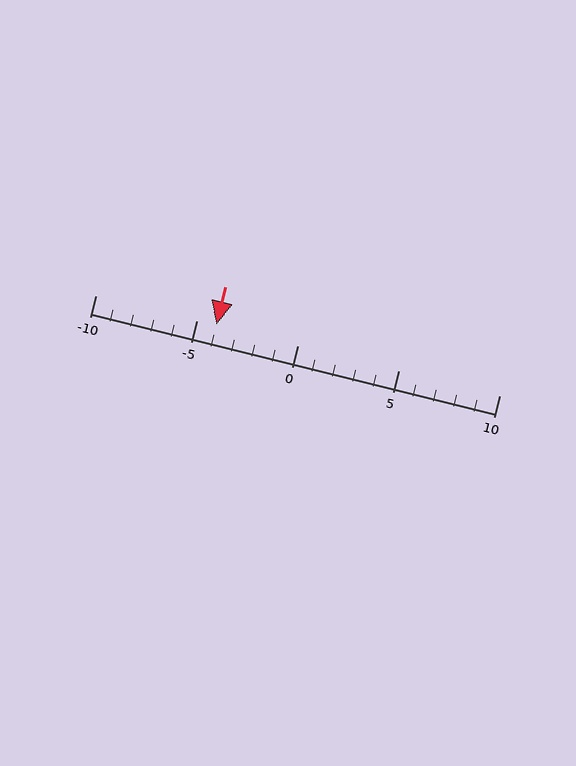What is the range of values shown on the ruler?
The ruler shows values from -10 to 10.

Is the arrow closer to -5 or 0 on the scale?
The arrow is closer to -5.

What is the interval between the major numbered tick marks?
The major tick marks are spaced 5 units apart.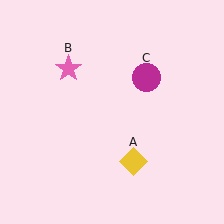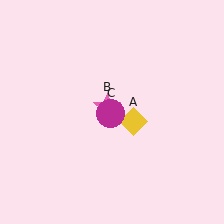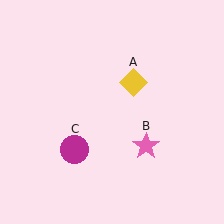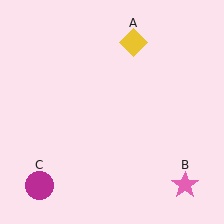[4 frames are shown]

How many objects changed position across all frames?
3 objects changed position: yellow diamond (object A), pink star (object B), magenta circle (object C).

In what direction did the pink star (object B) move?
The pink star (object B) moved down and to the right.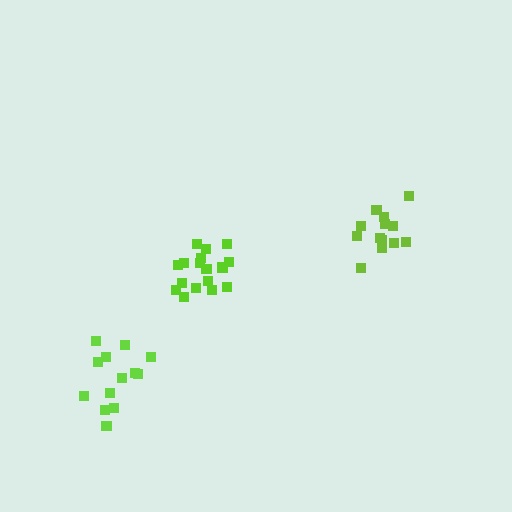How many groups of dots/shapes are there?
There are 3 groups.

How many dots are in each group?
Group 1: 13 dots, Group 2: 13 dots, Group 3: 17 dots (43 total).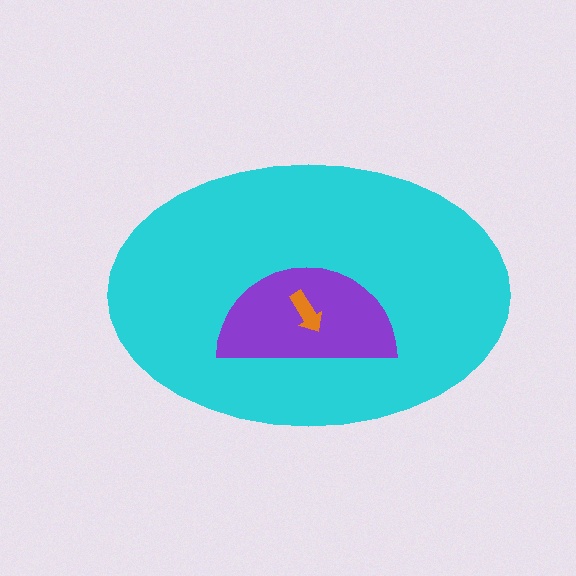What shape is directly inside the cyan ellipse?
The purple semicircle.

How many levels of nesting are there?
3.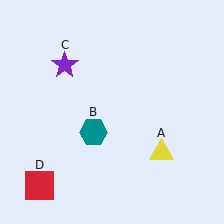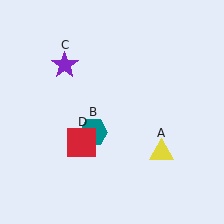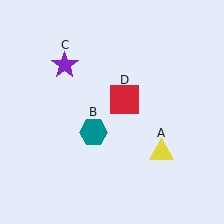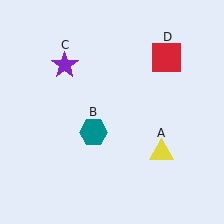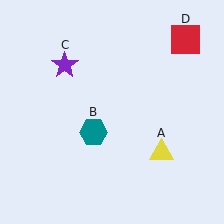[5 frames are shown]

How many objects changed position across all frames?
1 object changed position: red square (object D).